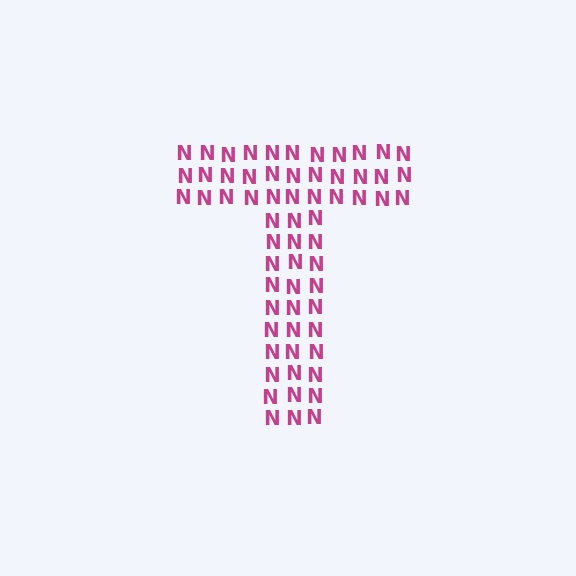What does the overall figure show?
The overall figure shows the letter T.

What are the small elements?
The small elements are letter N's.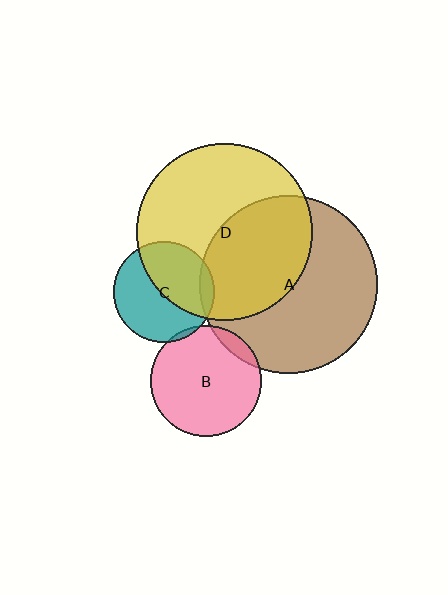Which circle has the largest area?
Circle A (brown).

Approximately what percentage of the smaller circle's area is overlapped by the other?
Approximately 45%.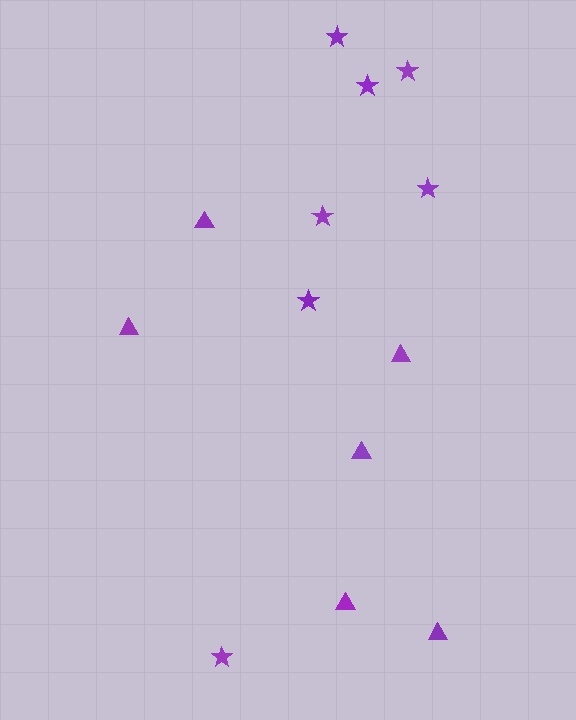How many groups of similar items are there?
There are 2 groups: one group of stars (7) and one group of triangles (6).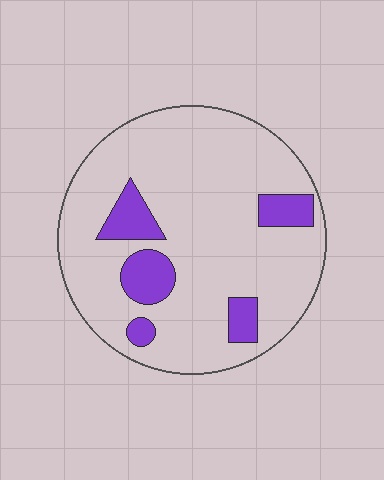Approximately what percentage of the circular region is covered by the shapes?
Approximately 15%.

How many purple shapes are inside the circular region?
5.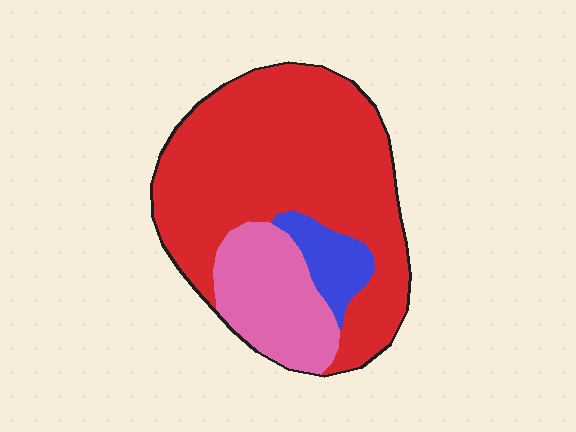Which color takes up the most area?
Red, at roughly 70%.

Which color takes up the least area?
Blue, at roughly 10%.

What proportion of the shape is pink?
Pink covers about 20% of the shape.